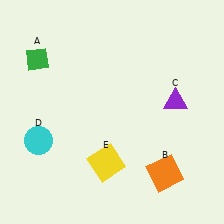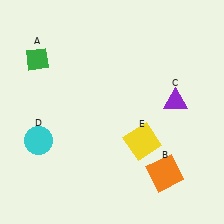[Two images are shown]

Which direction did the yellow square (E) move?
The yellow square (E) moved right.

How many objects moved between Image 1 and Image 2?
1 object moved between the two images.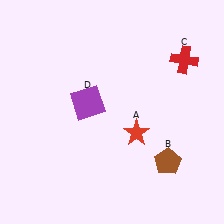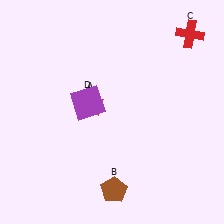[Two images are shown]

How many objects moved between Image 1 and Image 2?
3 objects moved between the two images.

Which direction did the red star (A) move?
The red star (A) moved left.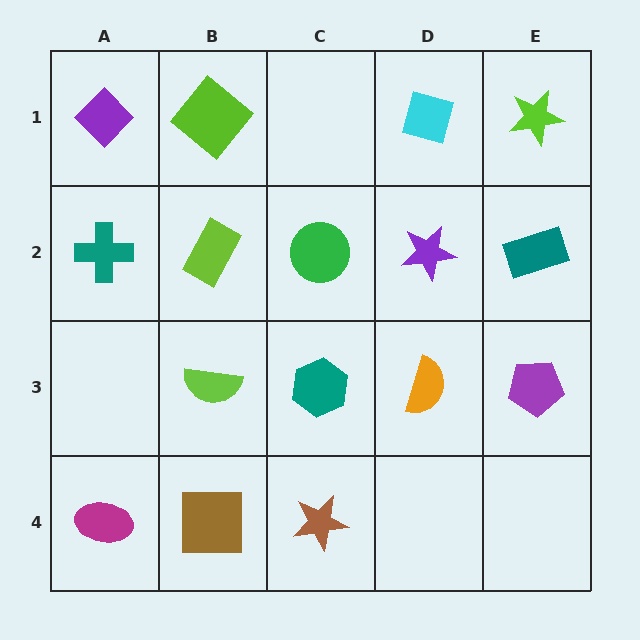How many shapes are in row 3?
4 shapes.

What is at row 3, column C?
A teal hexagon.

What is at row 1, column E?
A lime star.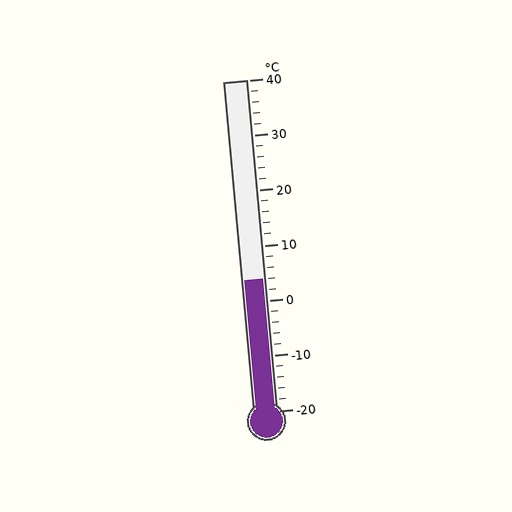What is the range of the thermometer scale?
The thermometer scale ranges from -20°C to 40°C.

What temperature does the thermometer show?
The thermometer shows approximately 4°C.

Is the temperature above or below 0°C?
The temperature is above 0°C.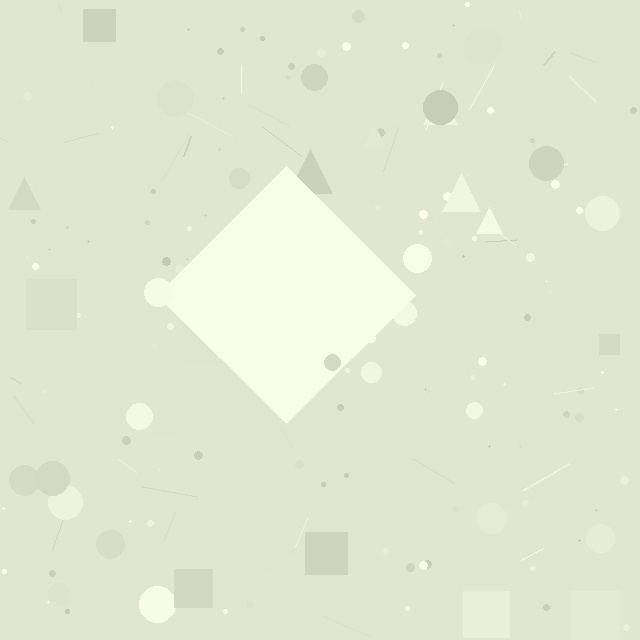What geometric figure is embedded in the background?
A diamond is embedded in the background.